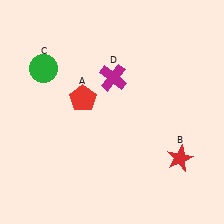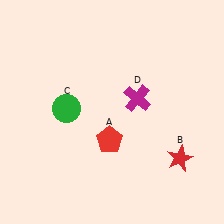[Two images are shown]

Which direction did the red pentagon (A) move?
The red pentagon (A) moved down.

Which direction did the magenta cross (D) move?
The magenta cross (D) moved right.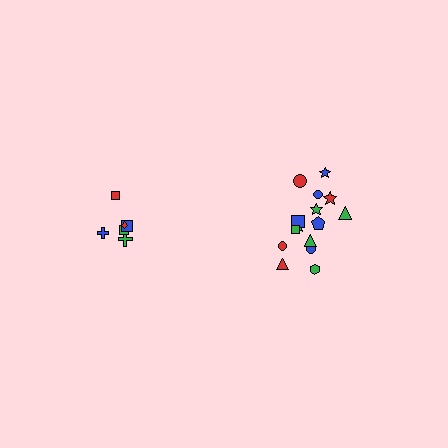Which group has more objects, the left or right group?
The right group.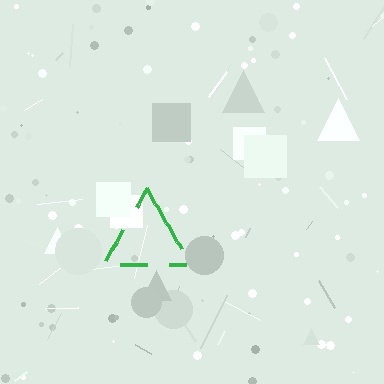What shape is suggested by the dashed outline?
The dashed outline suggests a triangle.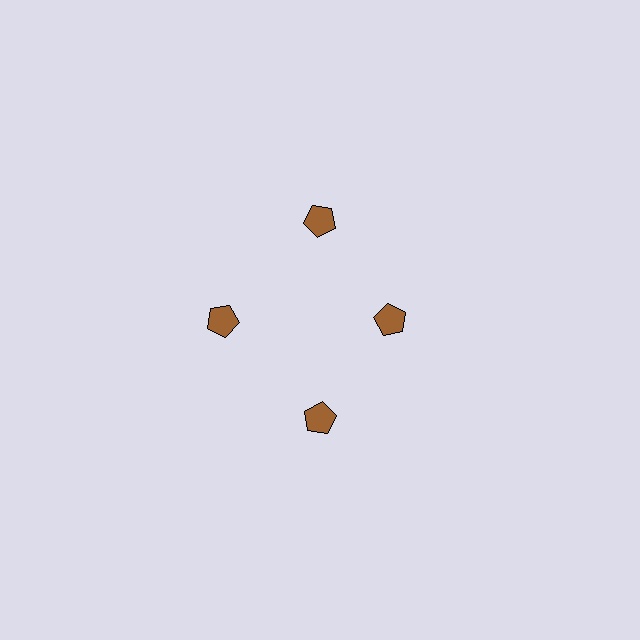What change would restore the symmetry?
The symmetry would be restored by moving it outward, back onto the ring so that all 4 pentagons sit at equal angles and equal distance from the center.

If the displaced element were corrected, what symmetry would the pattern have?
It would have 4-fold rotational symmetry — the pattern would map onto itself every 90 degrees.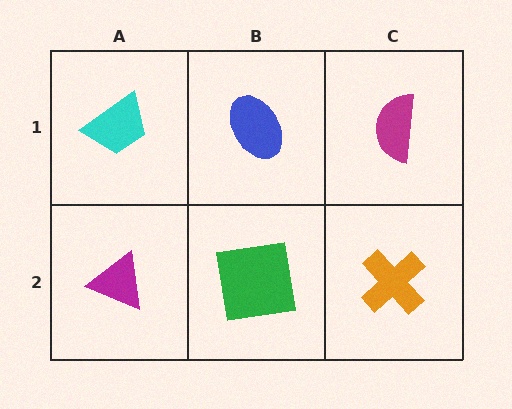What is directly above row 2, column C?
A magenta semicircle.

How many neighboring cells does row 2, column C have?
2.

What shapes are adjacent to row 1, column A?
A magenta triangle (row 2, column A), a blue ellipse (row 1, column B).